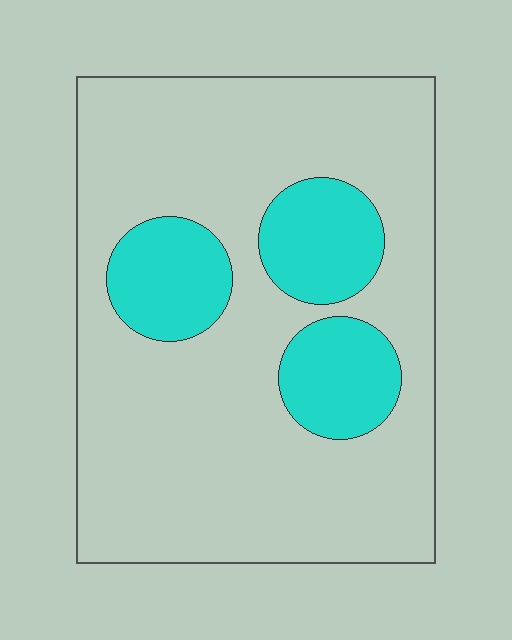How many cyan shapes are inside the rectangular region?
3.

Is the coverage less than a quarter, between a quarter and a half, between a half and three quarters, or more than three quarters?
Less than a quarter.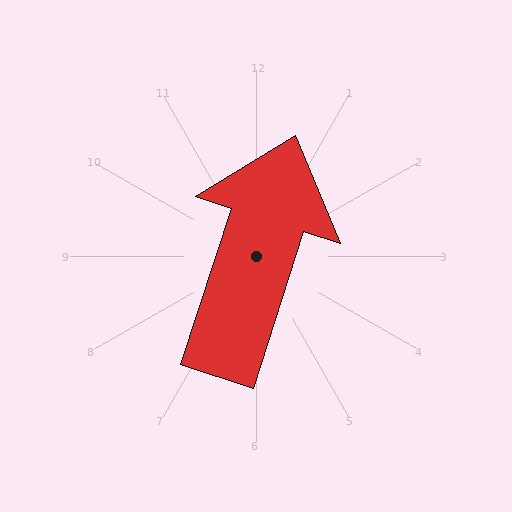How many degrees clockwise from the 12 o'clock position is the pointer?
Approximately 18 degrees.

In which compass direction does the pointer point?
North.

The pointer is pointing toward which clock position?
Roughly 1 o'clock.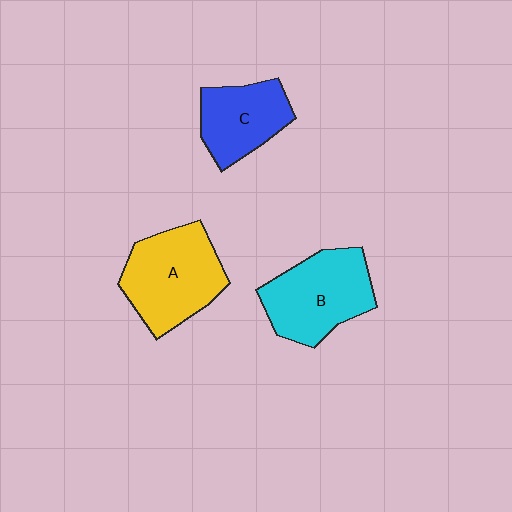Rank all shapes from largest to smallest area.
From largest to smallest: A (yellow), B (cyan), C (blue).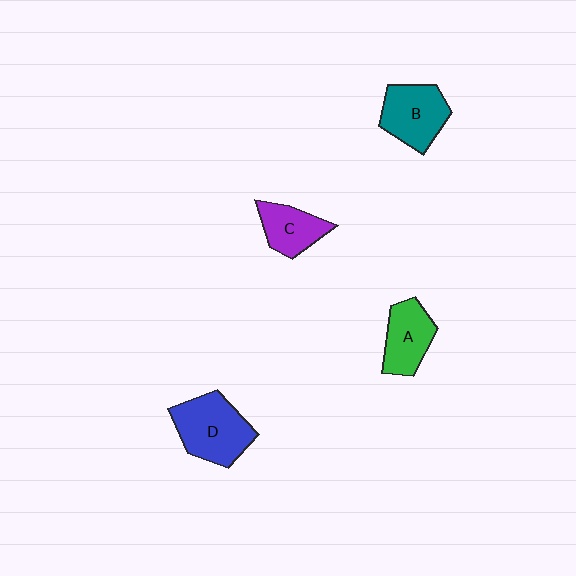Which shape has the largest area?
Shape D (blue).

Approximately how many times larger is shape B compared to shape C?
Approximately 1.3 times.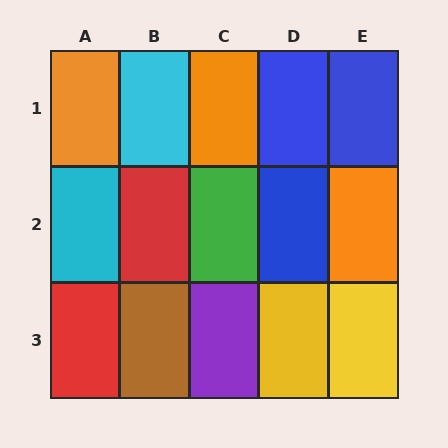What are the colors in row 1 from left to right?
Orange, cyan, orange, blue, blue.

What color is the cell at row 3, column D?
Yellow.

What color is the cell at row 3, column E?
Yellow.